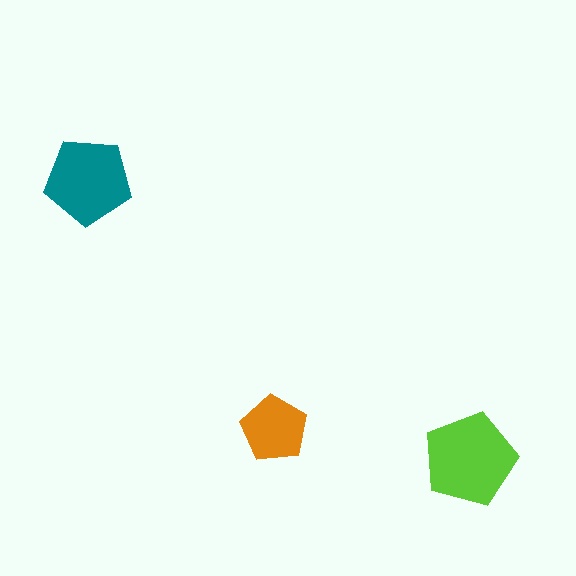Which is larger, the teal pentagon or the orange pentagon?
The teal one.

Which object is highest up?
The teal pentagon is topmost.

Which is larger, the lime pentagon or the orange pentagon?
The lime one.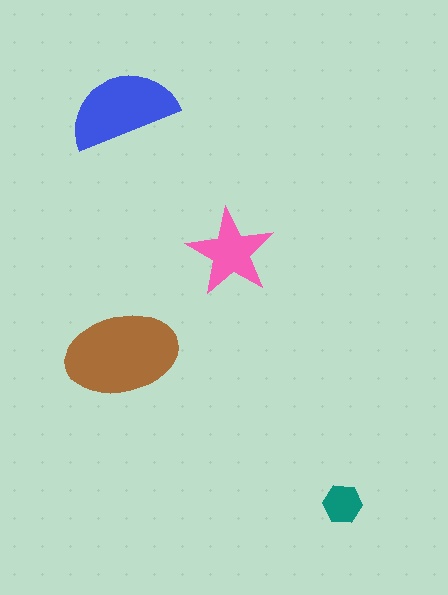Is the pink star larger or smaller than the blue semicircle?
Smaller.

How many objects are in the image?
There are 4 objects in the image.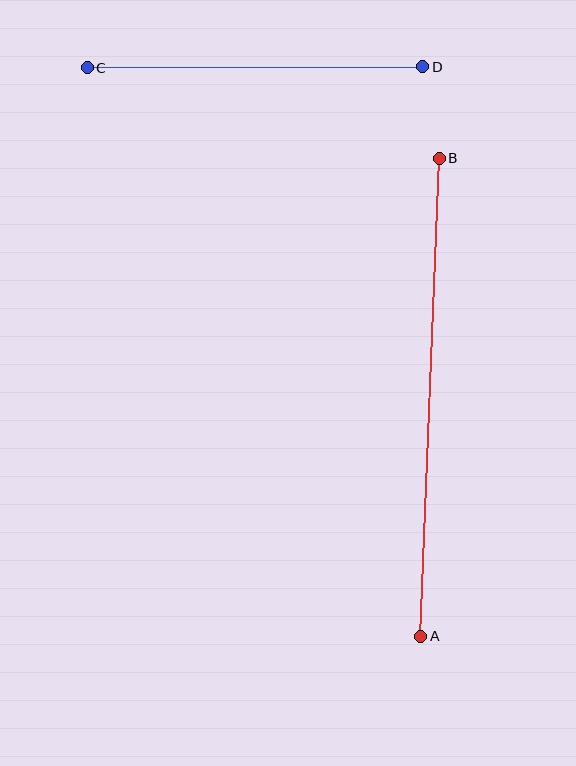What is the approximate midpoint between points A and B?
The midpoint is at approximately (430, 397) pixels.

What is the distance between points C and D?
The distance is approximately 336 pixels.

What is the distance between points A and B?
The distance is approximately 478 pixels.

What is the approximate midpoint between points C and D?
The midpoint is at approximately (255, 67) pixels.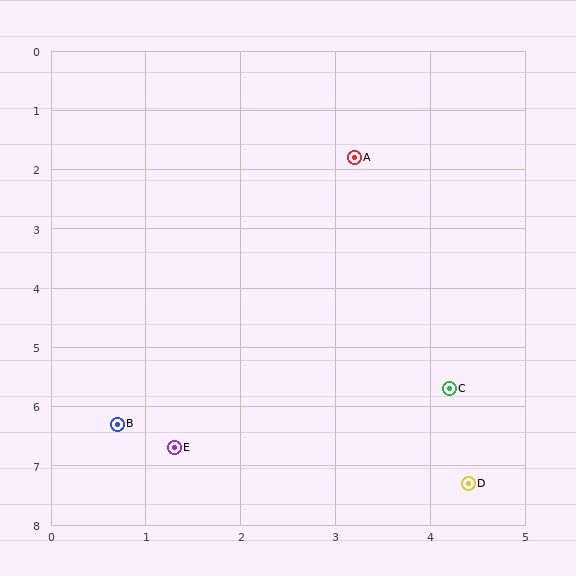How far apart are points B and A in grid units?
Points B and A are about 5.1 grid units apart.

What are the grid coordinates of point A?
Point A is at approximately (3.2, 1.8).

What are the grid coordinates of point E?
Point E is at approximately (1.3, 6.7).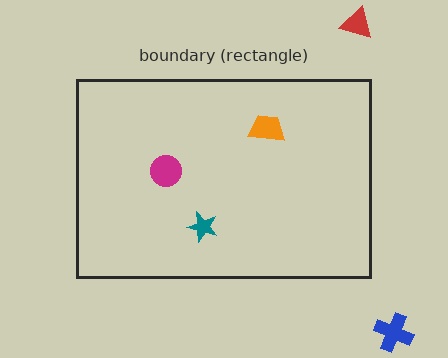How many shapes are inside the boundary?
3 inside, 2 outside.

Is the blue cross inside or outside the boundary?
Outside.